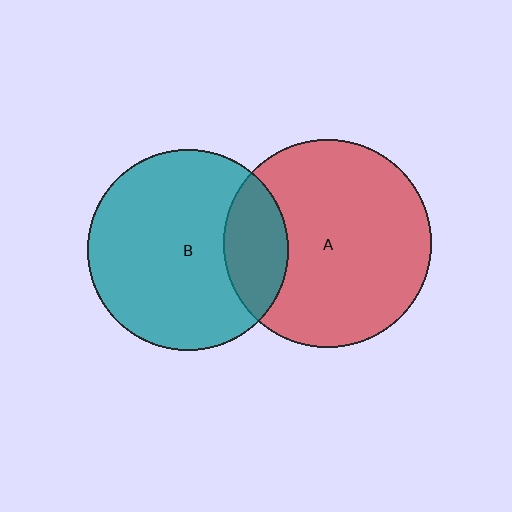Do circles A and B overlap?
Yes.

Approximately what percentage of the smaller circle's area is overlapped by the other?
Approximately 20%.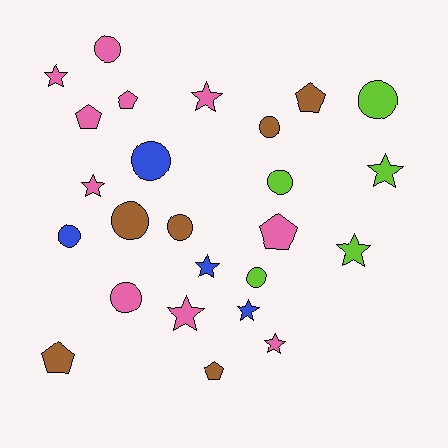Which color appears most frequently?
Pink, with 10 objects.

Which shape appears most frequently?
Circle, with 10 objects.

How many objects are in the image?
There are 25 objects.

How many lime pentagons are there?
There are no lime pentagons.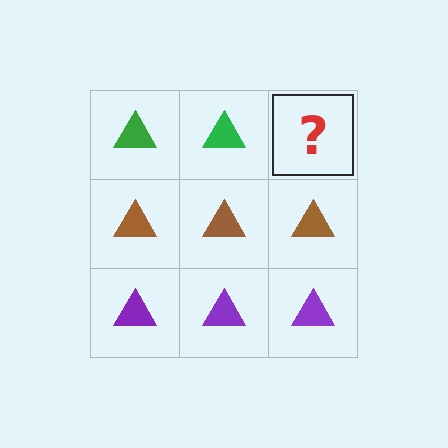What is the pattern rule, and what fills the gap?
The rule is that each row has a consistent color. The gap should be filled with a green triangle.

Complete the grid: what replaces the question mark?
The question mark should be replaced with a green triangle.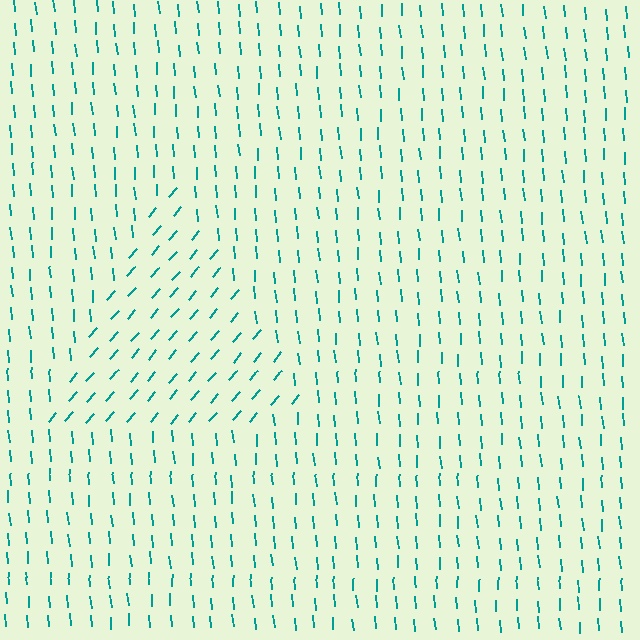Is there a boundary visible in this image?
Yes, there is a texture boundary formed by a change in line orientation.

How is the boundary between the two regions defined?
The boundary is defined purely by a change in line orientation (approximately 45 degrees difference). All lines are the same color and thickness.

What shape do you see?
I see a triangle.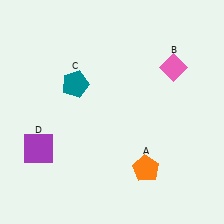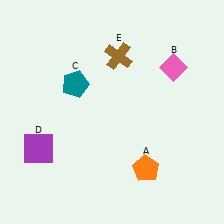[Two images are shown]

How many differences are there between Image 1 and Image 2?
There is 1 difference between the two images.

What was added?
A brown cross (E) was added in Image 2.